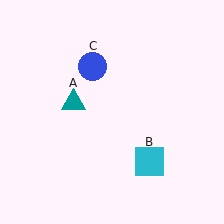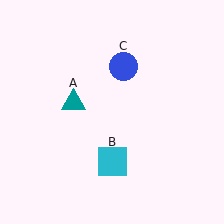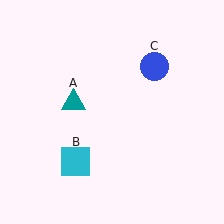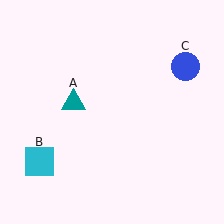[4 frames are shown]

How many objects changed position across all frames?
2 objects changed position: cyan square (object B), blue circle (object C).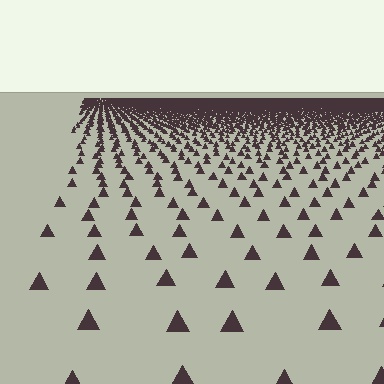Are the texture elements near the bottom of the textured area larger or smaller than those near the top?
Larger. Near the bottom, elements are closer to the viewer and appear at a bigger on-screen size.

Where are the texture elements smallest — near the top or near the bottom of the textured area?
Near the top.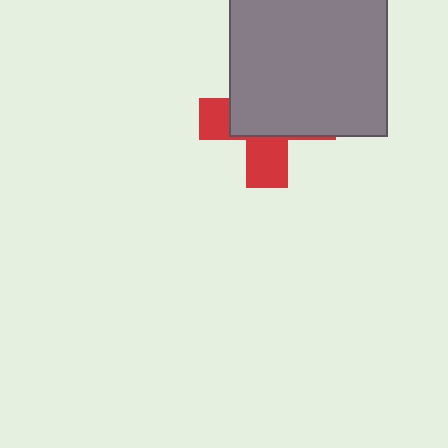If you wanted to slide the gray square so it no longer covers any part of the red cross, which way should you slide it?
Slide it up — that is the most direct way to separate the two shapes.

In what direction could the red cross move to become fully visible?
The red cross could move down. That would shift it out from behind the gray square entirely.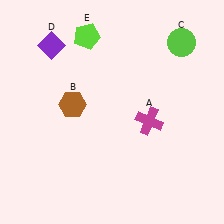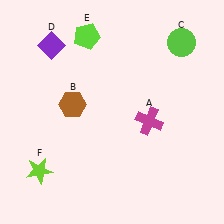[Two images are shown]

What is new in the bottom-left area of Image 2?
A lime star (F) was added in the bottom-left area of Image 2.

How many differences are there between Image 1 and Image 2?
There is 1 difference between the two images.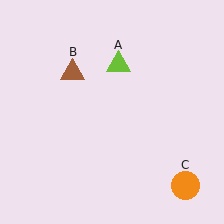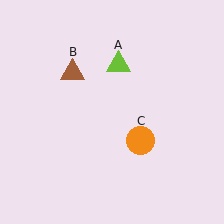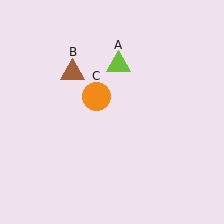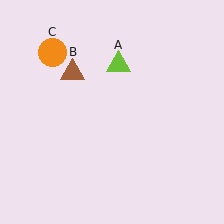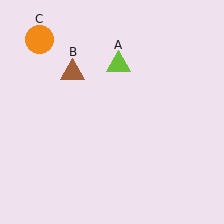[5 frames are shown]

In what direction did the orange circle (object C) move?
The orange circle (object C) moved up and to the left.